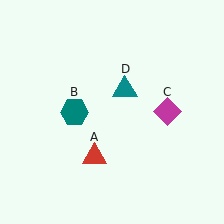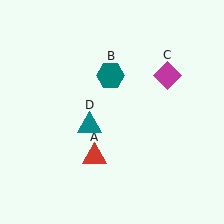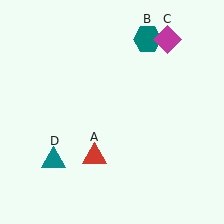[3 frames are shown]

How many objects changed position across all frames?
3 objects changed position: teal hexagon (object B), magenta diamond (object C), teal triangle (object D).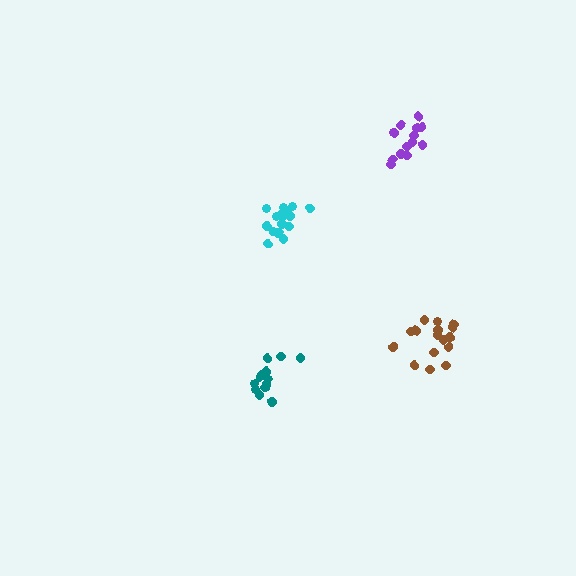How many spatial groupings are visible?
There are 4 spatial groupings.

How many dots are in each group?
Group 1: 14 dots, Group 2: 16 dots, Group 3: 13 dots, Group 4: 16 dots (59 total).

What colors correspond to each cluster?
The clusters are colored: purple, brown, teal, cyan.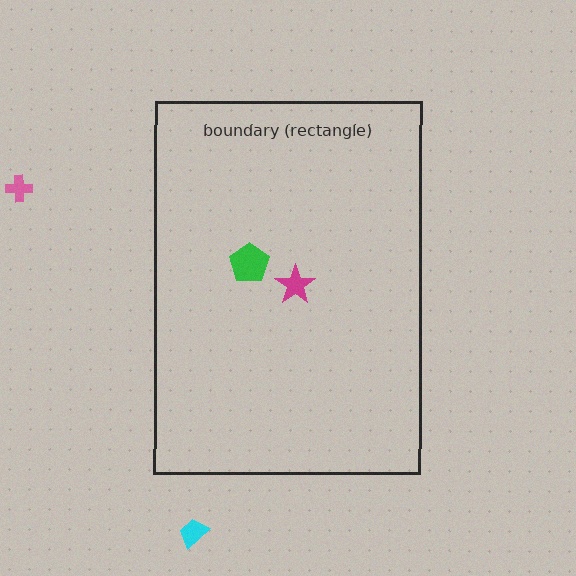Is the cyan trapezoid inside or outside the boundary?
Outside.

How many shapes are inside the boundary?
2 inside, 2 outside.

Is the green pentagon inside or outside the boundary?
Inside.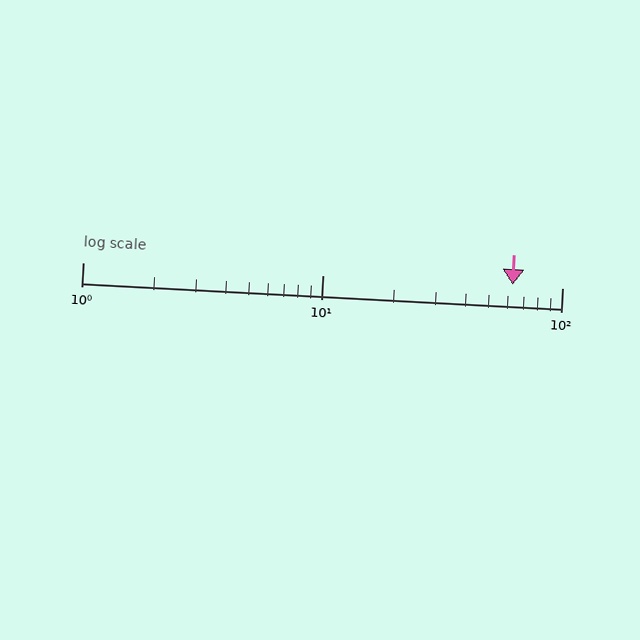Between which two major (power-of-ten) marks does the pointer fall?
The pointer is between 10 and 100.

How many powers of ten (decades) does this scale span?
The scale spans 2 decades, from 1 to 100.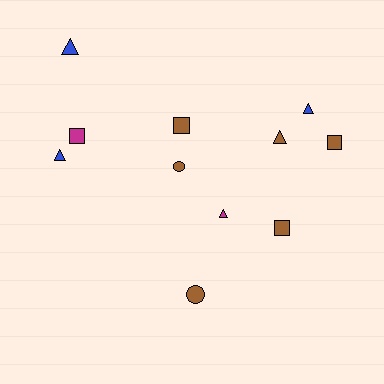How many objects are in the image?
There are 11 objects.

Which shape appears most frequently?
Triangle, with 5 objects.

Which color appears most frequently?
Brown, with 6 objects.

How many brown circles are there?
There are 2 brown circles.